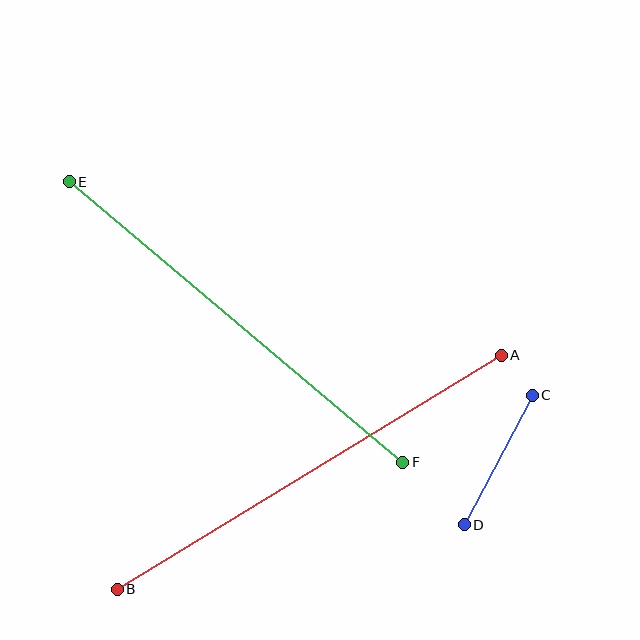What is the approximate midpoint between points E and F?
The midpoint is at approximately (236, 322) pixels.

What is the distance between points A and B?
The distance is approximately 450 pixels.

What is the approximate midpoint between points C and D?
The midpoint is at approximately (498, 460) pixels.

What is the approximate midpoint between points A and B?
The midpoint is at approximately (309, 472) pixels.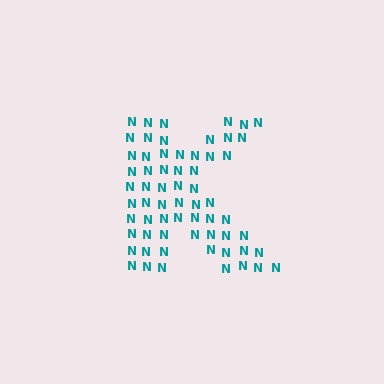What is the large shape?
The large shape is the letter K.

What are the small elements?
The small elements are letter N's.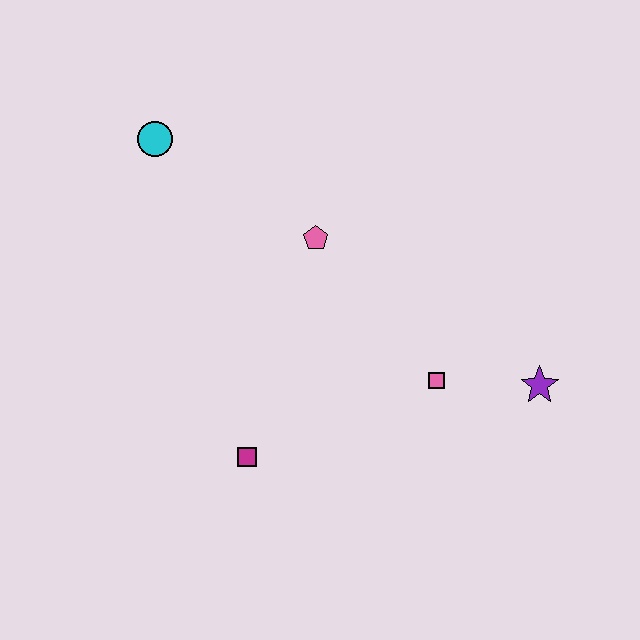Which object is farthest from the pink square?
The cyan circle is farthest from the pink square.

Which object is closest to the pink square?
The purple star is closest to the pink square.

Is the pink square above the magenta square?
Yes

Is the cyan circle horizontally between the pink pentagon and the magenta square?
No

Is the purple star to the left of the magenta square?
No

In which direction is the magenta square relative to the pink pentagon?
The magenta square is below the pink pentagon.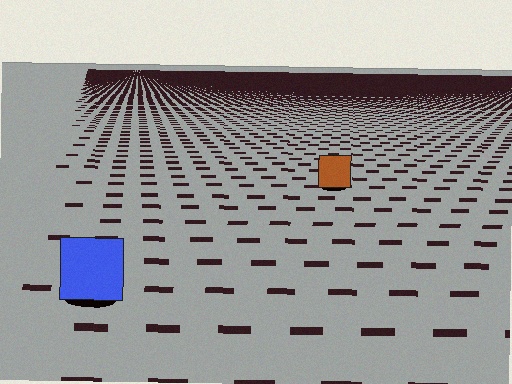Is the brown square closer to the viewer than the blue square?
No. The blue square is closer — you can tell from the texture gradient: the ground texture is coarser near it.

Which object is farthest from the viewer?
The brown square is farthest from the viewer. It appears smaller and the ground texture around it is denser.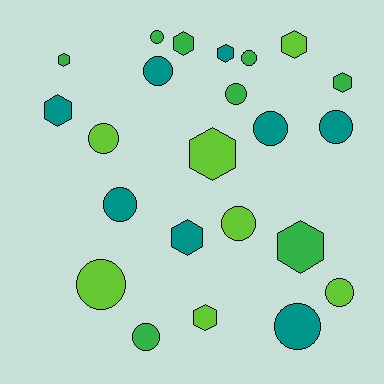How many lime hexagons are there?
There are 3 lime hexagons.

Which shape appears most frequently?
Circle, with 13 objects.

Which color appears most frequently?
Teal, with 8 objects.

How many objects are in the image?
There are 23 objects.